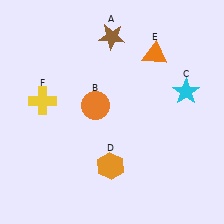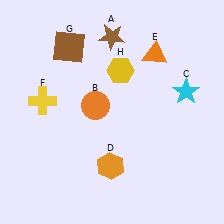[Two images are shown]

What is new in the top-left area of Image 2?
A brown square (G) was added in the top-left area of Image 2.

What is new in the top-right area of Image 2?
A yellow hexagon (H) was added in the top-right area of Image 2.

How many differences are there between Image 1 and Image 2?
There are 2 differences between the two images.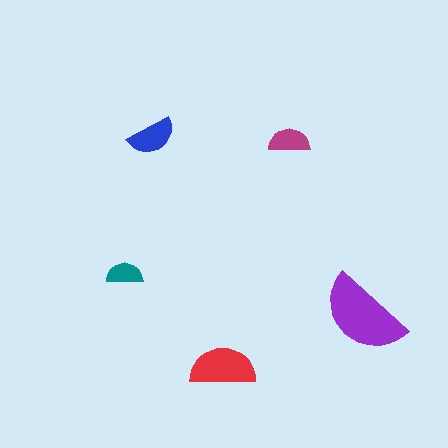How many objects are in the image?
There are 5 objects in the image.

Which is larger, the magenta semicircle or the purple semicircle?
The purple one.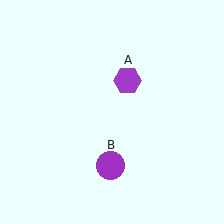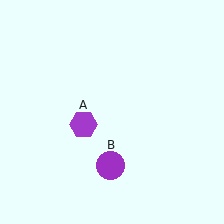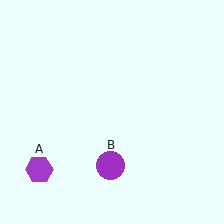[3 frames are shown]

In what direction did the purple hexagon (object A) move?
The purple hexagon (object A) moved down and to the left.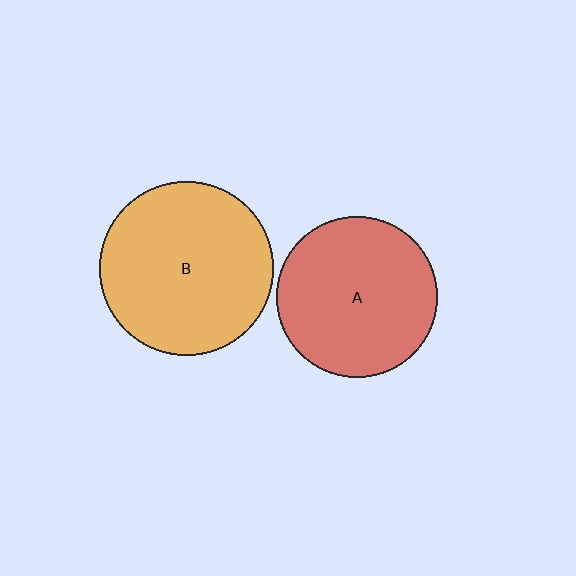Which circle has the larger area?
Circle B (orange).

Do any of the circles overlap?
No, none of the circles overlap.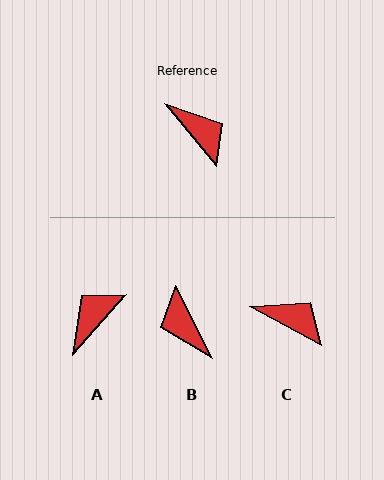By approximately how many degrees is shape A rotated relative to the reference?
Approximately 100 degrees counter-clockwise.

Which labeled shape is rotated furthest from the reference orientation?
B, about 168 degrees away.